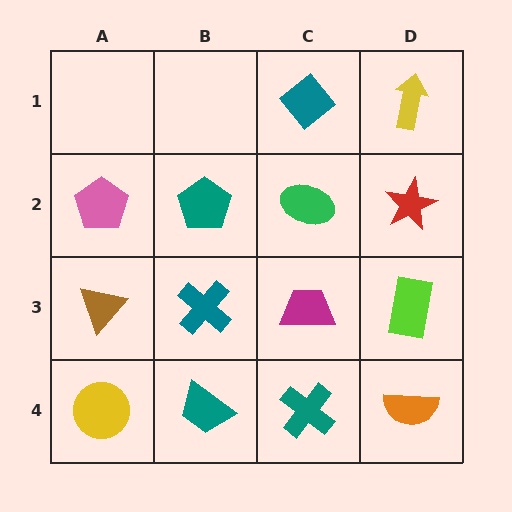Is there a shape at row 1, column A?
No, that cell is empty.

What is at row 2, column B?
A teal pentagon.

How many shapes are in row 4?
4 shapes.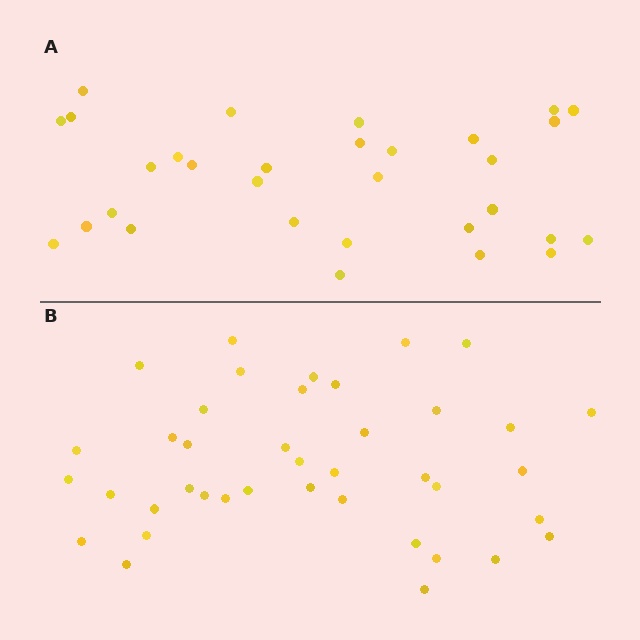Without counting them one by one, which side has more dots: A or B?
Region B (the bottom region) has more dots.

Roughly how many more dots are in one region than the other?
Region B has roughly 8 or so more dots than region A.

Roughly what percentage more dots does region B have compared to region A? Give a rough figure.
About 30% more.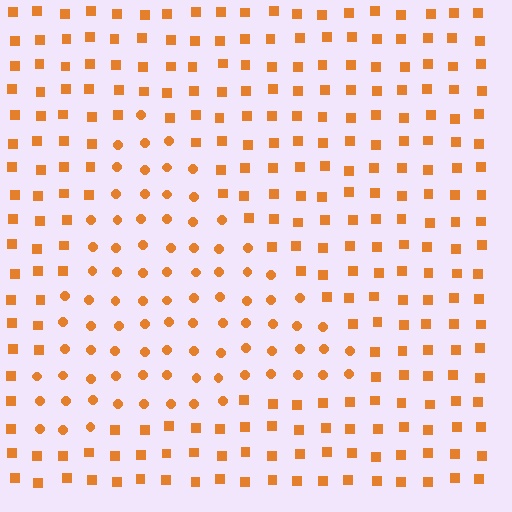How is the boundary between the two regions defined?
The boundary is defined by a change in element shape: circles inside vs. squares outside. All elements share the same color and spacing.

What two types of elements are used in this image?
The image uses circles inside the triangle region and squares outside it.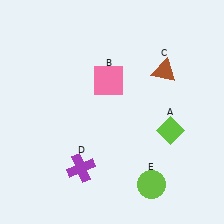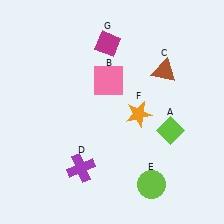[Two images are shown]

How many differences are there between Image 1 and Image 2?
There are 2 differences between the two images.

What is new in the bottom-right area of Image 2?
An orange star (F) was added in the bottom-right area of Image 2.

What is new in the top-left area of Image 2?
A magenta diamond (G) was added in the top-left area of Image 2.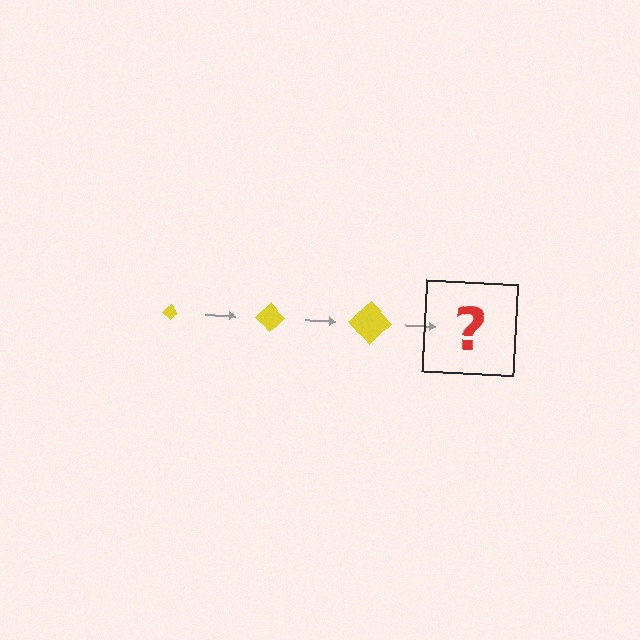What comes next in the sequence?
The next element should be a yellow diamond, larger than the previous one.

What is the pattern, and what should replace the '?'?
The pattern is that the diamond gets progressively larger each step. The '?' should be a yellow diamond, larger than the previous one.